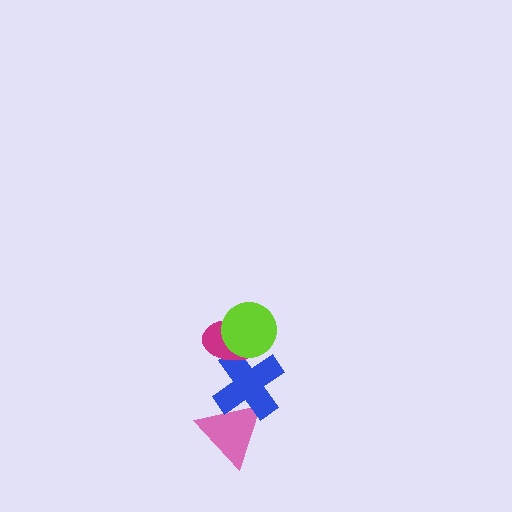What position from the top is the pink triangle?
The pink triangle is 4th from the top.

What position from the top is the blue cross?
The blue cross is 3rd from the top.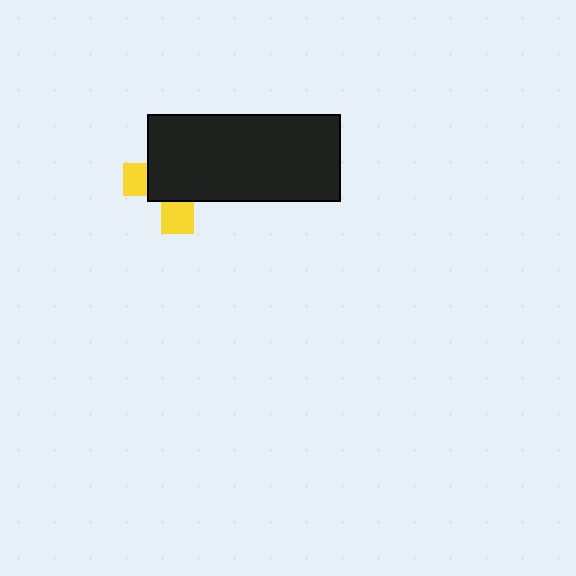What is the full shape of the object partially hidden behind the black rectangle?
The partially hidden object is a yellow cross.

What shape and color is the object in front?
The object in front is a black rectangle.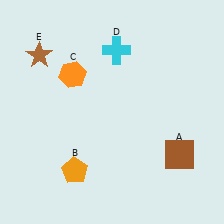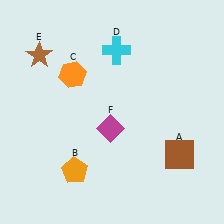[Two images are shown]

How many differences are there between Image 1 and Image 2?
There is 1 difference between the two images.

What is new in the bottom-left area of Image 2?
A magenta diamond (F) was added in the bottom-left area of Image 2.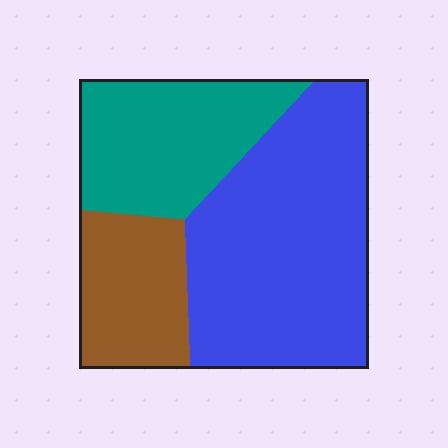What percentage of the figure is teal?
Teal covers 28% of the figure.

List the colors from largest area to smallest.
From largest to smallest: blue, teal, brown.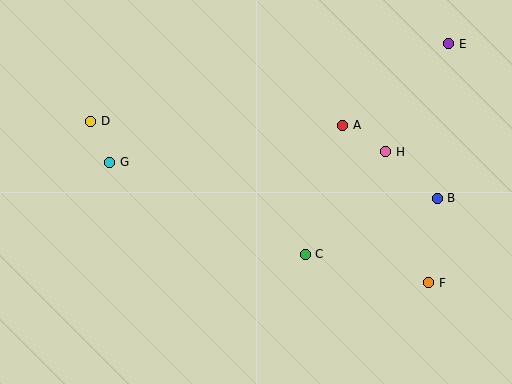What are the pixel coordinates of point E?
Point E is at (449, 44).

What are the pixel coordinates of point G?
Point G is at (110, 162).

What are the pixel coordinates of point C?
Point C is at (305, 254).